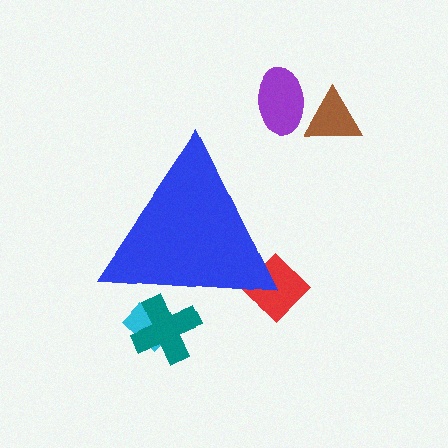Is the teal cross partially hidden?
Yes, the teal cross is partially hidden behind the blue triangle.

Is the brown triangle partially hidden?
No, the brown triangle is fully visible.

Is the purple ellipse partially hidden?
No, the purple ellipse is fully visible.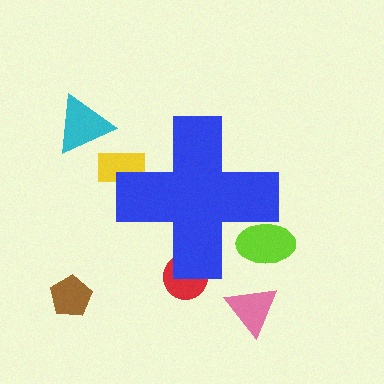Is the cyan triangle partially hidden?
No, the cyan triangle is fully visible.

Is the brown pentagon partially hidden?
No, the brown pentagon is fully visible.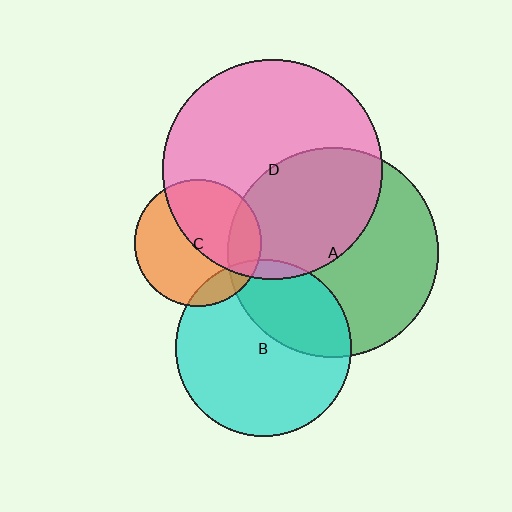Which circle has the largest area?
Circle D (pink).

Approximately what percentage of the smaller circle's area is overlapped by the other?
Approximately 5%.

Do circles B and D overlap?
Yes.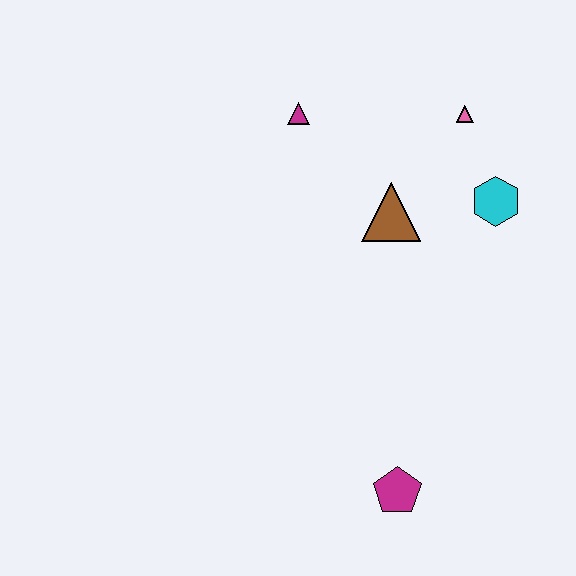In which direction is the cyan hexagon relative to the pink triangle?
The cyan hexagon is below the pink triangle.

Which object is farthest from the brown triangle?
The magenta pentagon is farthest from the brown triangle.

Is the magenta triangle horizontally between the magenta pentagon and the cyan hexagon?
No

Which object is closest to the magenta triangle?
The brown triangle is closest to the magenta triangle.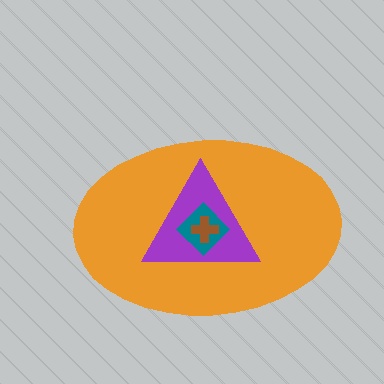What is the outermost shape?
The orange ellipse.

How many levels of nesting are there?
4.